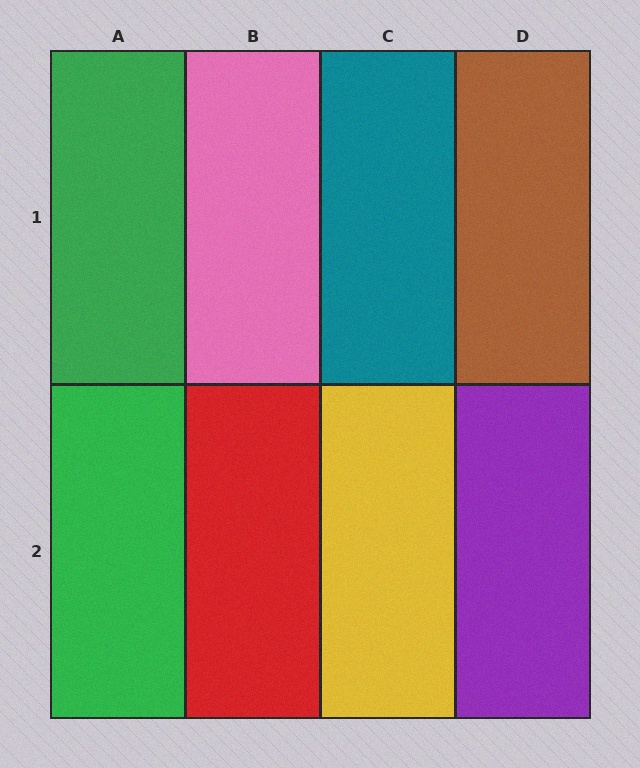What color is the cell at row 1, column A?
Green.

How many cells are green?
2 cells are green.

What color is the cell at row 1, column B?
Pink.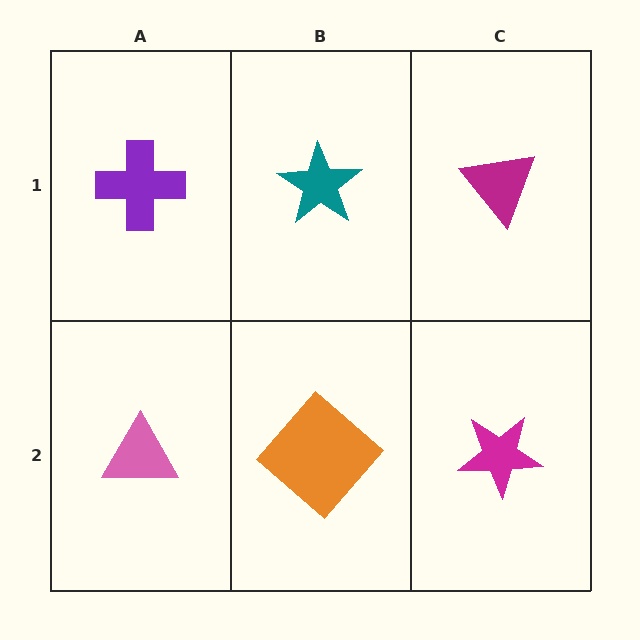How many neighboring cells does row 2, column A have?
2.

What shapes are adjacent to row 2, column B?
A teal star (row 1, column B), a pink triangle (row 2, column A), a magenta star (row 2, column C).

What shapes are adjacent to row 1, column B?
An orange diamond (row 2, column B), a purple cross (row 1, column A), a magenta triangle (row 1, column C).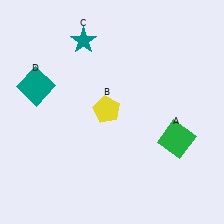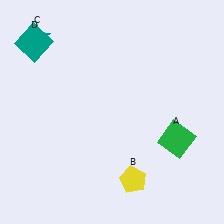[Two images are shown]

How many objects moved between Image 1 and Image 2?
3 objects moved between the two images.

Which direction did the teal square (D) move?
The teal square (D) moved up.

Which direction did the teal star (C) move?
The teal star (C) moved left.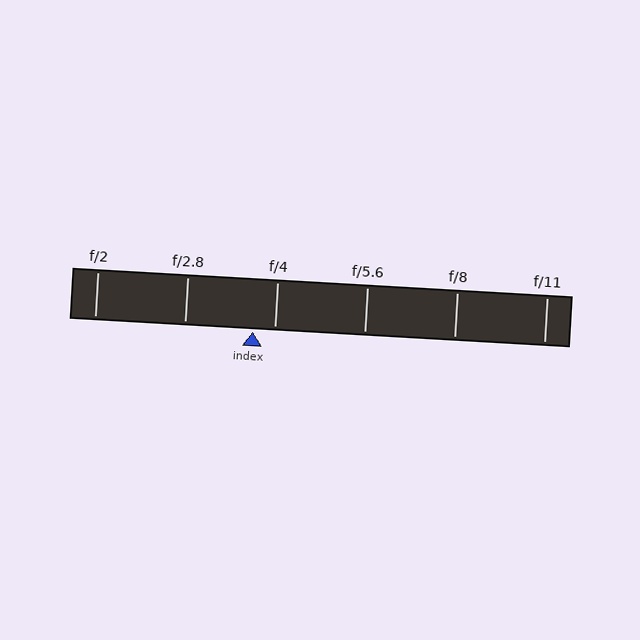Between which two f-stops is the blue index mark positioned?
The index mark is between f/2.8 and f/4.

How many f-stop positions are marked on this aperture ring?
There are 6 f-stop positions marked.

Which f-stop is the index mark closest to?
The index mark is closest to f/4.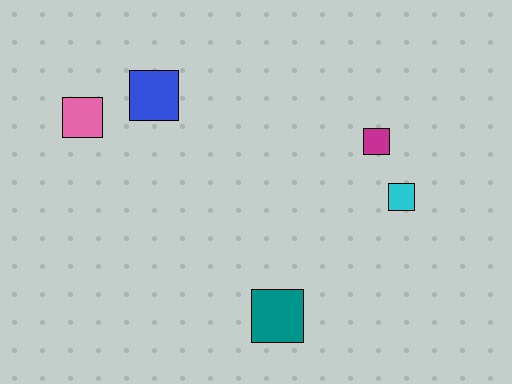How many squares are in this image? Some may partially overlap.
There are 5 squares.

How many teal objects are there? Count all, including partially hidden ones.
There is 1 teal object.